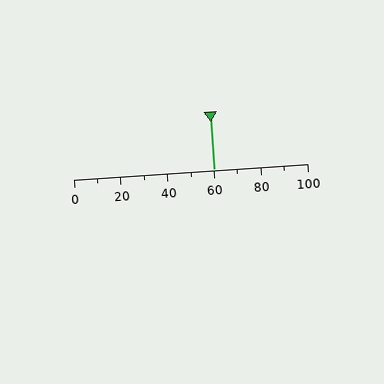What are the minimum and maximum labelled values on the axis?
The axis runs from 0 to 100.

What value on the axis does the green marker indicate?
The marker indicates approximately 60.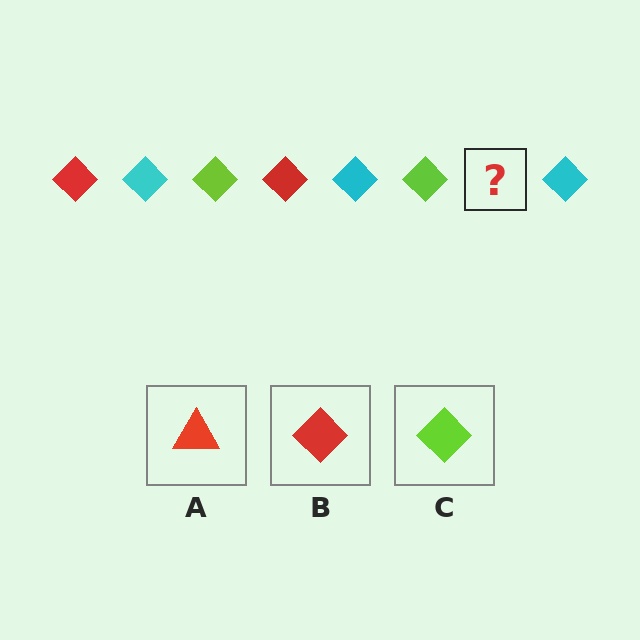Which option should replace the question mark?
Option B.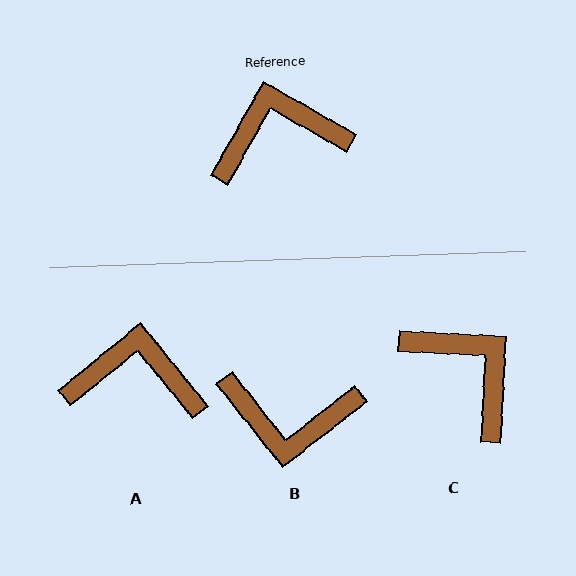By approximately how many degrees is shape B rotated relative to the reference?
Approximately 158 degrees counter-clockwise.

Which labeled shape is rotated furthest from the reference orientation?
B, about 158 degrees away.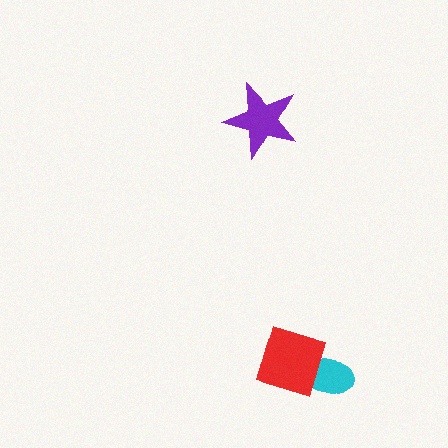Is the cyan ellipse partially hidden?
Yes, it is partially covered by another shape.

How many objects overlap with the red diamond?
1 object overlaps with the red diamond.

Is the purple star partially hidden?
No, no other shape covers it.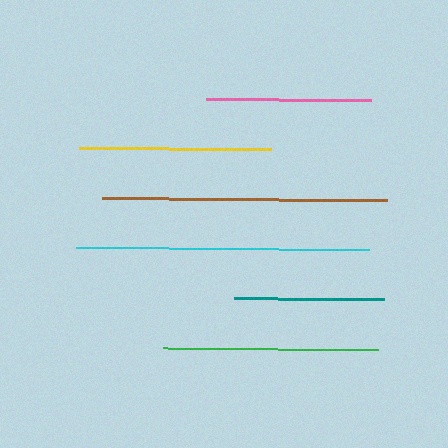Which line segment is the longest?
The cyan line is the longest at approximately 293 pixels.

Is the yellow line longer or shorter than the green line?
The green line is longer than the yellow line.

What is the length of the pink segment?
The pink segment is approximately 165 pixels long.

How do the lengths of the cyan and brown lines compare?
The cyan and brown lines are approximately the same length.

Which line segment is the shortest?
The teal line is the shortest at approximately 151 pixels.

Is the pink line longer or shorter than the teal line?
The pink line is longer than the teal line.